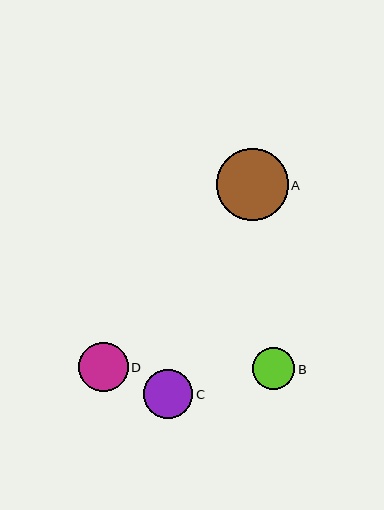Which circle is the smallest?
Circle B is the smallest with a size of approximately 42 pixels.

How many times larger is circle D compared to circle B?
Circle D is approximately 1.2 times the size of circle B.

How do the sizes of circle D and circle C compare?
Circle D and circle C are approximately the same size.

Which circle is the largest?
Circle A is the largest with a size of approximately 72 pixels.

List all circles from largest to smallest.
From largest to smallest: A, D, C, B.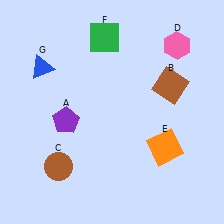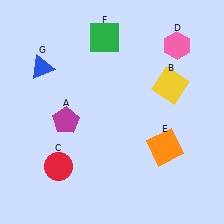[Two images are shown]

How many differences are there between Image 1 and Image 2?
There are 3 differences between the two images.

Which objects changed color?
A changed from purple to magenta. B changed from brown to yellow. C changed from brown to red.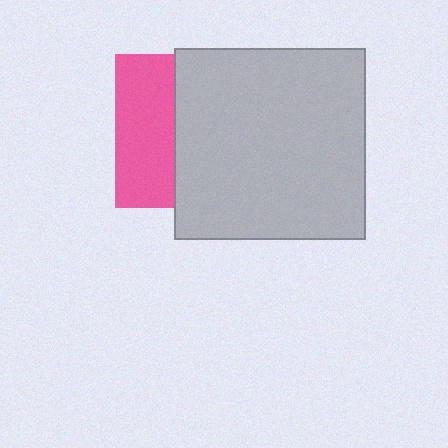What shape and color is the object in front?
The object in front is a light gray square.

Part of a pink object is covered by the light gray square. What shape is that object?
It is a square.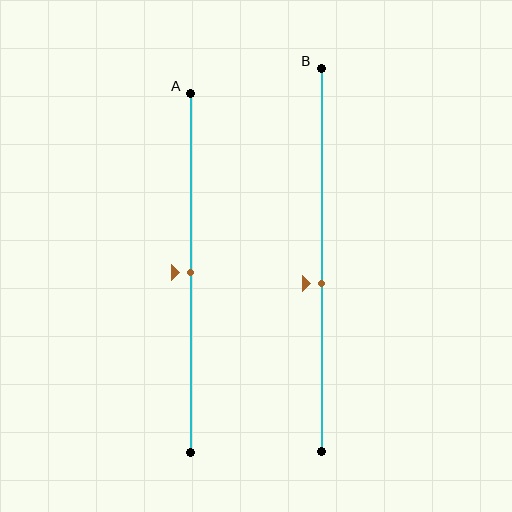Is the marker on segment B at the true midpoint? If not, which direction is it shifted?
No, the marker on segment B is shifted downward by about 6% of the segment length.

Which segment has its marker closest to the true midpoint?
Segment A has its marker closest to the true midpoint.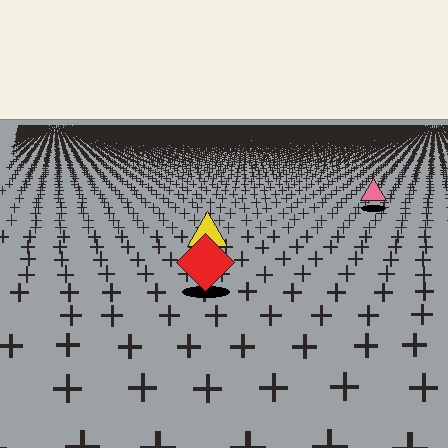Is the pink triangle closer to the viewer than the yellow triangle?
No. The yellow triangle is closer — you can tell from the texture gradient: the ground texture is coarser near it.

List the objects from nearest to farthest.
From nearest to farthest: the red diamond, the yellow triangle, the pink triangle.